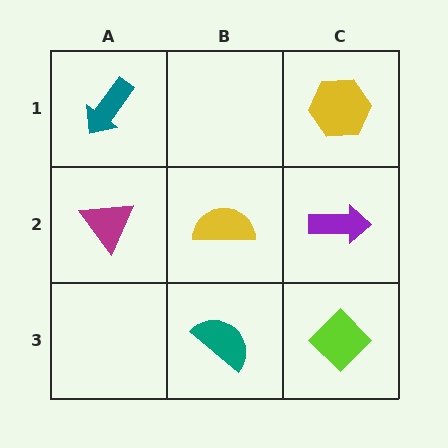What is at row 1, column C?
A yellow hexagon.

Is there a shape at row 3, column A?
No, that cell is empty.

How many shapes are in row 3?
2 shapes.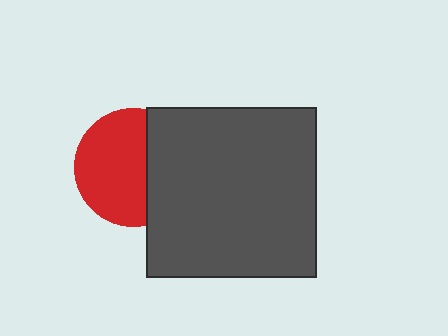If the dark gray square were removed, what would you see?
You would see the complete red circle.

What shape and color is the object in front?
The object in front is a dark gray square.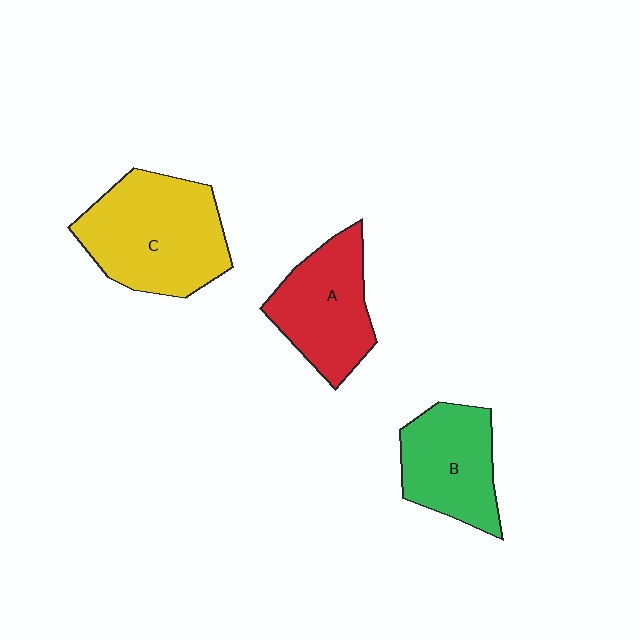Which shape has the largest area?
Shape C (yellow).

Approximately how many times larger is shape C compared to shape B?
Approximately 1.4 times.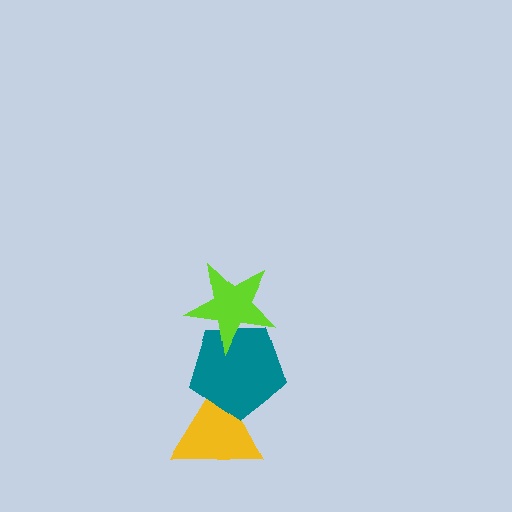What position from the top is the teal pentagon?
The teal pentagon is 2nd from the top.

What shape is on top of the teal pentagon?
The lime star is on top of the teal pentagon.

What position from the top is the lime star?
The lime star is 1st from the top.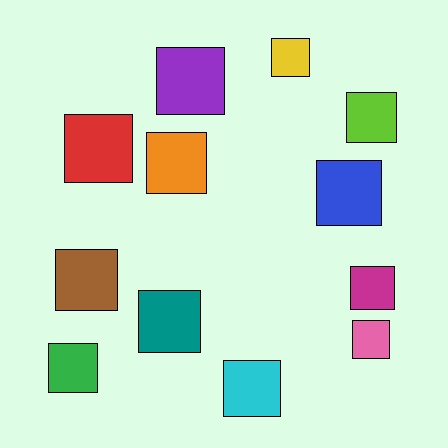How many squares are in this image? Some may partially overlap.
There are 12 squares.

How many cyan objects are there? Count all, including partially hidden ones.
There is 1 cyan object.